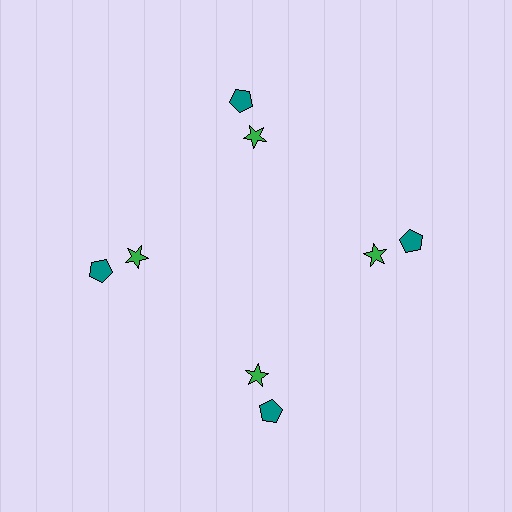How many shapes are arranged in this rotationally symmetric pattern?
There are 8 shapes, arranged in 4 groups of 2.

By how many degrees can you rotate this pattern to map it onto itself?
The pattern maps onto itself every 90 degrees of rotation.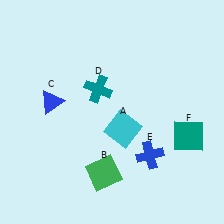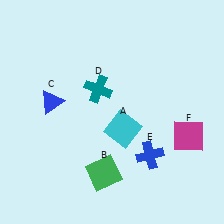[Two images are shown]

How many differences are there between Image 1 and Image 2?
There is 1 difference between the two images.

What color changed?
The square (F) changed from teal in Image 1 to magenta in Image 2.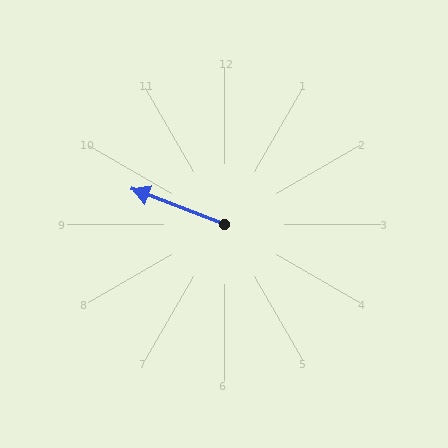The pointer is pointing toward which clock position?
Roughly 10 o'clock.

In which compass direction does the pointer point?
West.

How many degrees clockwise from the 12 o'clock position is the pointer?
Approximately 291 degrees.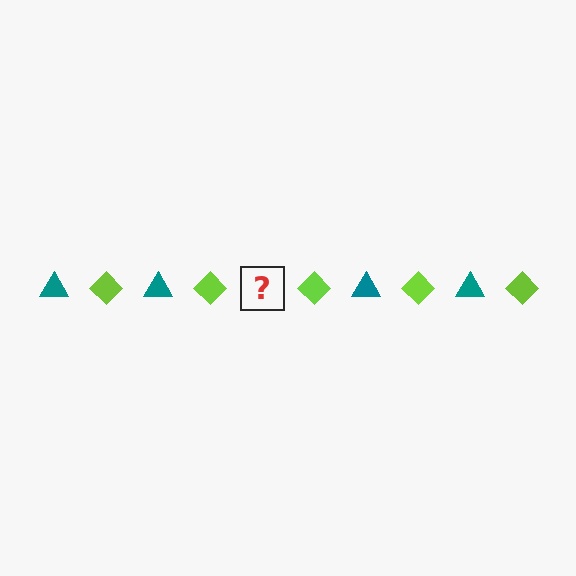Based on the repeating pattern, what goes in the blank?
The blank should be a teal triangle.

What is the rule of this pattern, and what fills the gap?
The rule is that the pattern alternates between teal triangle and lime diamond. The gap should be filled with a teal triangle.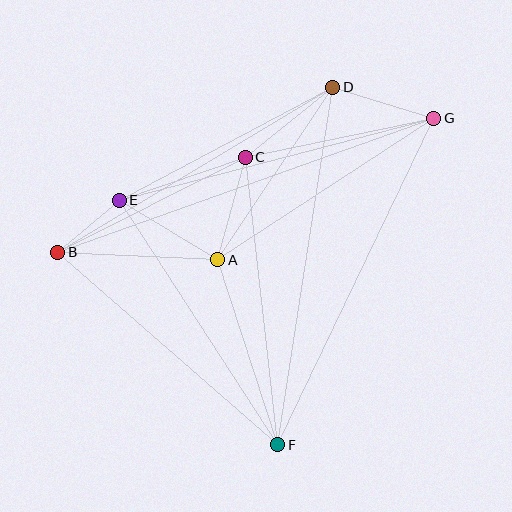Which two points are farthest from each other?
Points B and G are farthest from each other.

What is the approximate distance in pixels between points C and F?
The distance between C and F is approximately 289 pixels.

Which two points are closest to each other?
Points B and E are closest to each other.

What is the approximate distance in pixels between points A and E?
The distance between A and E is approximately 115 pixels.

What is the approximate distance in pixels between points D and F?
The distance between D and F is approximately 362 pixels.